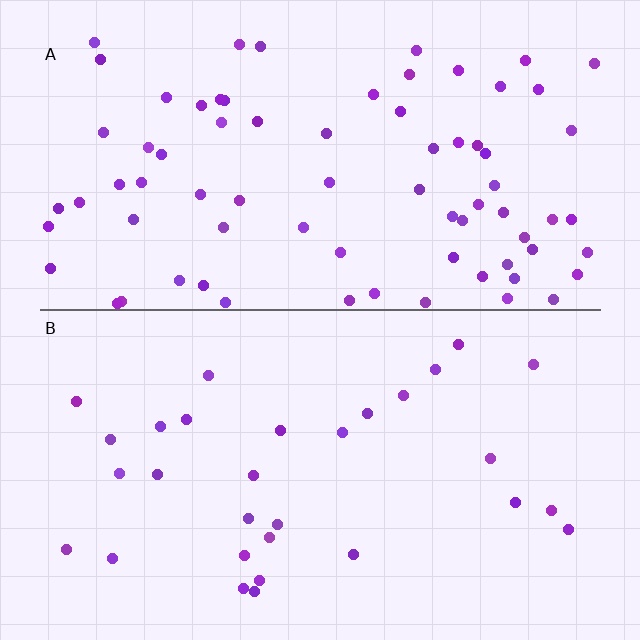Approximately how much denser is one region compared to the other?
Approximately 2.5× — region A over region B.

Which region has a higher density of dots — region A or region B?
A (the top).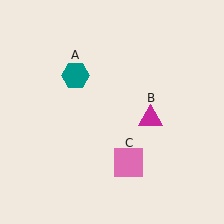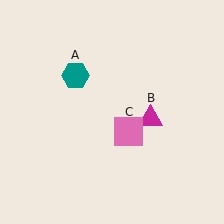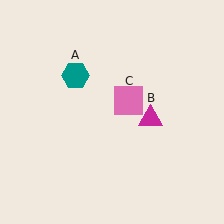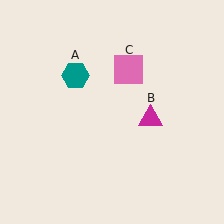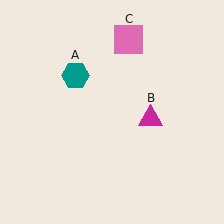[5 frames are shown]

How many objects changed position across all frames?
1 object changed position: pink square (object C).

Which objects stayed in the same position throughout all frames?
Teal hexagon (object A) and magenta triangle (object B) remained stationary.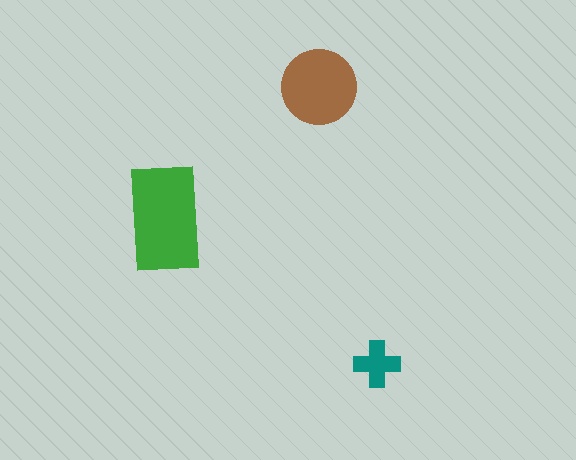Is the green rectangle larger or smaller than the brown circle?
Larger.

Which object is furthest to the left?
The green rectangle is leftmost.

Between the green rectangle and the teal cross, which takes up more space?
The green rectangle.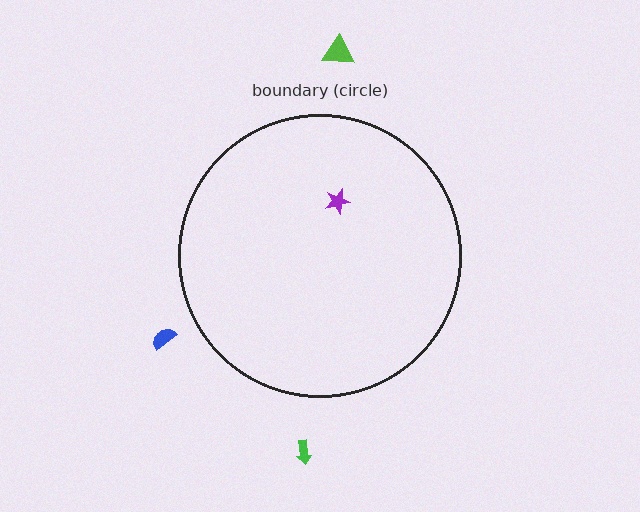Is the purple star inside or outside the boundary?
Inside.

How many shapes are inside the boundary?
1 inside, 3 outside.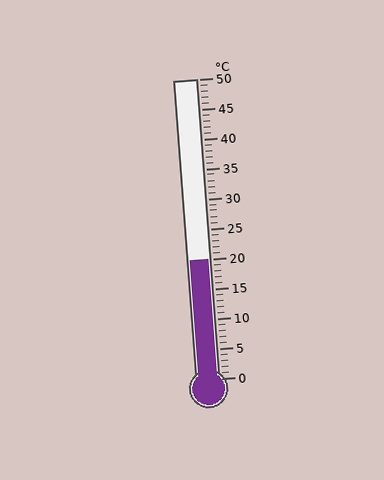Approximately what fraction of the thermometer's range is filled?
The thermometer is filled to approximately 40% of its range.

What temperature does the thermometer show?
The thermometer shows approximately 20°C.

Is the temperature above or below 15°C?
The temperature is above 15°C.